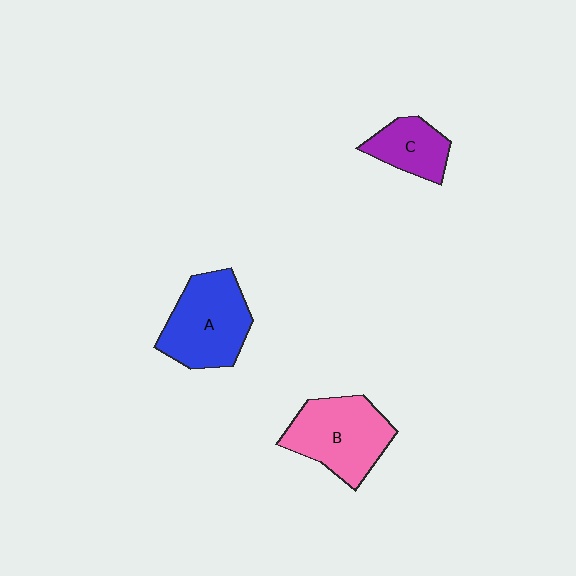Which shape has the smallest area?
Shape C (purple).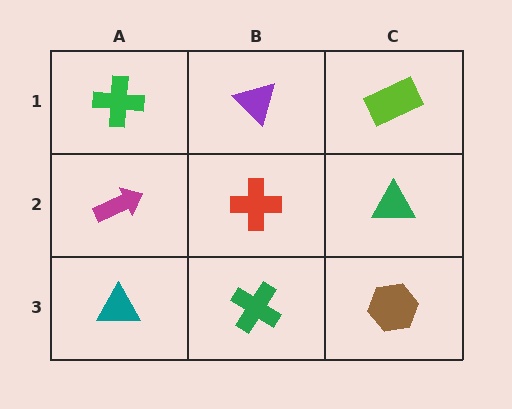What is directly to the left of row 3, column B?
A teal triangle.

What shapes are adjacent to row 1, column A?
A magenta arrow (row 2, column A), a purple triangle (row 1, column B).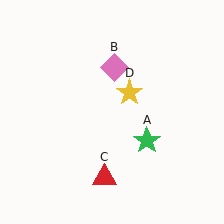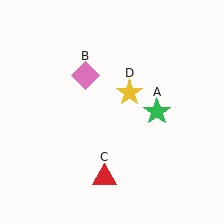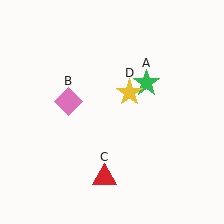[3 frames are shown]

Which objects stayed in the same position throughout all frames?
Red triangle (object C) and yellow star (object D) remained stationary.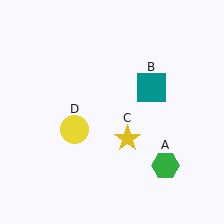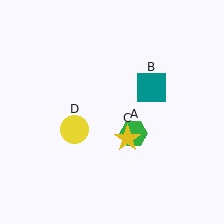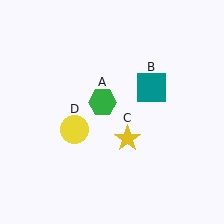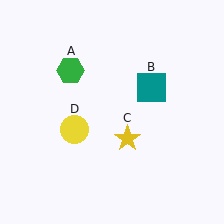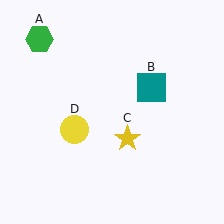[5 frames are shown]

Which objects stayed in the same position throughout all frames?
Teal square (object B) and yellow star (object C) and yellow circle (object D) remained stationary.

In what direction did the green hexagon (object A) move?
The green hexagon (object A) moved up and to the left.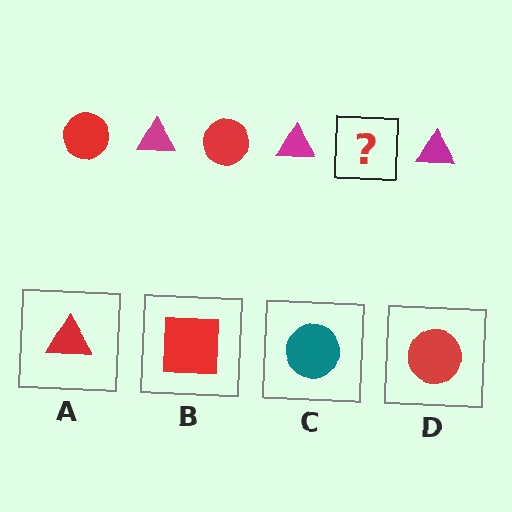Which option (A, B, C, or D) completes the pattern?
D.